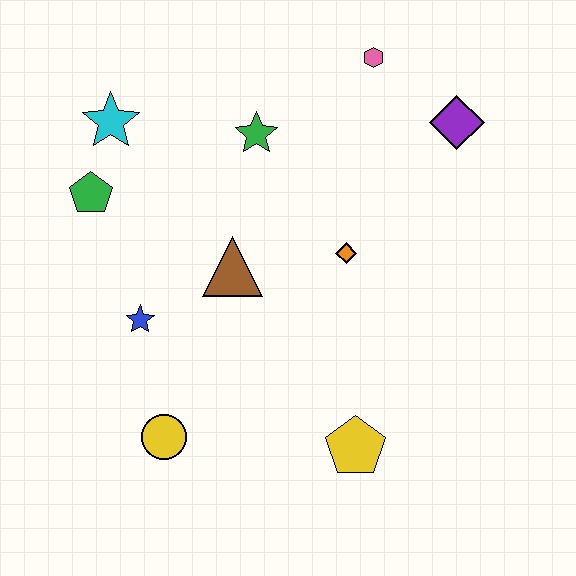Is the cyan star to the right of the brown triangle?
No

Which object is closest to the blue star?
The brown triangle is closest to the blue star.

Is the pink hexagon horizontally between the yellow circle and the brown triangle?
No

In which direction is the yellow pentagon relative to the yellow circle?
The yellow pentagon is to the right of the yellow circle.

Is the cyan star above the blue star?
Yes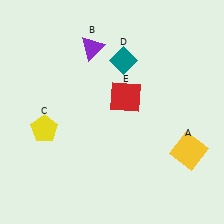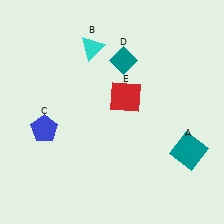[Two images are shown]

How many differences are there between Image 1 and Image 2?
There are 3 differences between the two images.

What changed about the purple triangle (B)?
In Image 1, B is purple. In Image 2, it changed to cyan.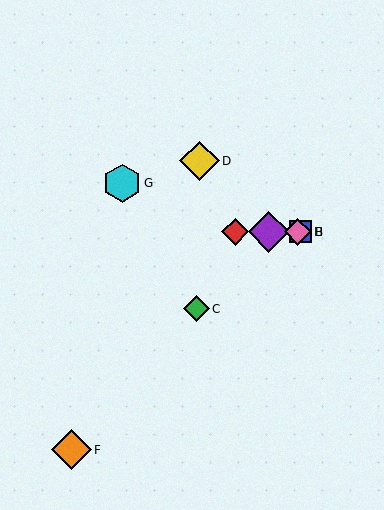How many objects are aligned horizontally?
4 objects (A, B, E, H) are aligned horizontally.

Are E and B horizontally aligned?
Yes, both are at y≈232.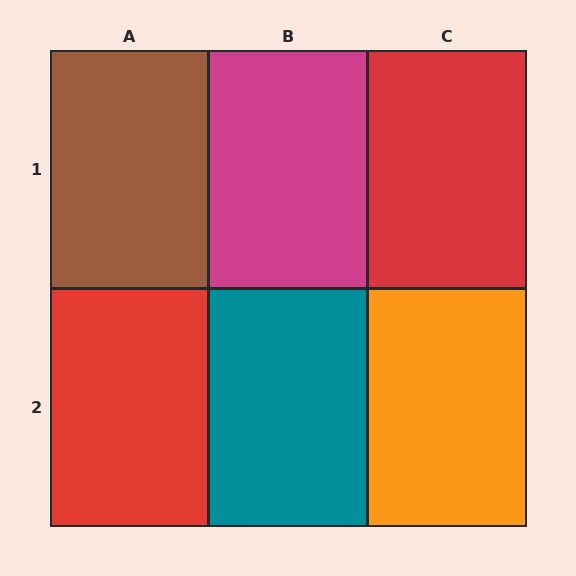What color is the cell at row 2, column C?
Orange.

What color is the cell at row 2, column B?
Teal.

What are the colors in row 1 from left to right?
Brown, magenta, red.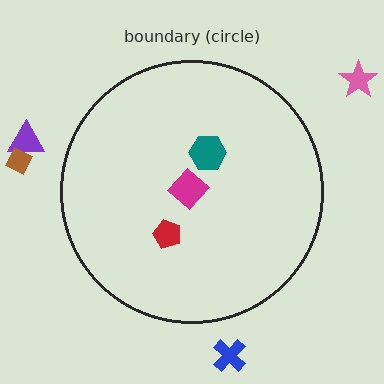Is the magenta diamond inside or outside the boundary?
Inside.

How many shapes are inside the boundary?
3 inside, 4 outside.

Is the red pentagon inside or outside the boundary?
Inside.